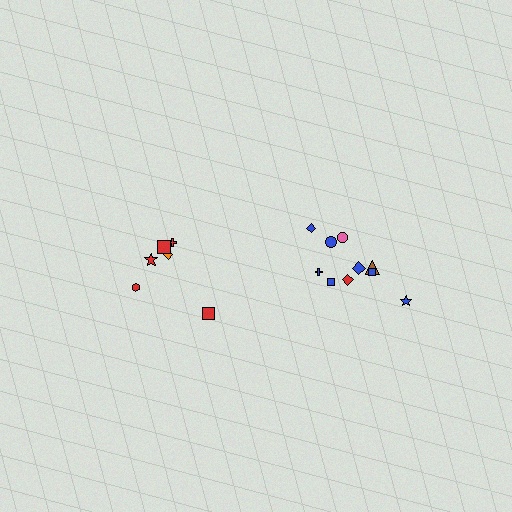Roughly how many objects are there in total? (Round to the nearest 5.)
Roughly 15 objects in total.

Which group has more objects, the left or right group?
The right group.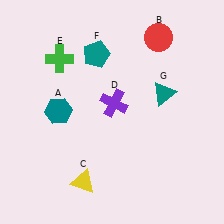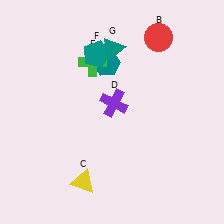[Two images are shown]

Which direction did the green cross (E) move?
The green cross (E) moved right.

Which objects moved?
The objects that moved are: the teal hexagon (A), the green cross (E), the teal triangle (G).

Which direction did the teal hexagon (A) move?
The teal hexagon (A) moved right.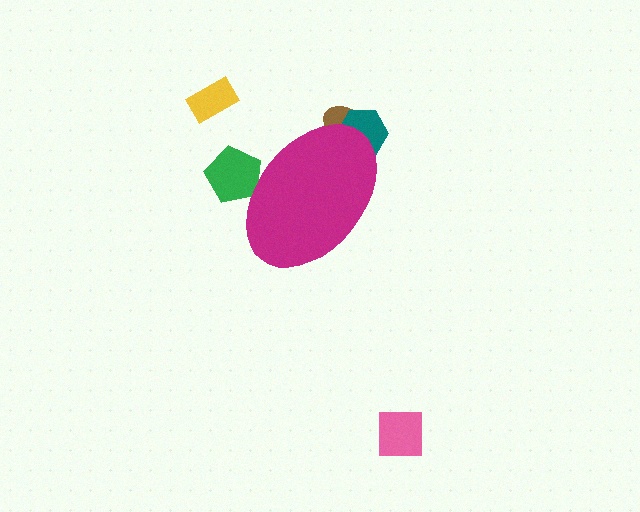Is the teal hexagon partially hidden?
Yes, the teal hexagon is partially hidden behind the magenta ellipse.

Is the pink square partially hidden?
No, the pink square is fully visible.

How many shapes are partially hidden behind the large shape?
3 shapes are partially hidden.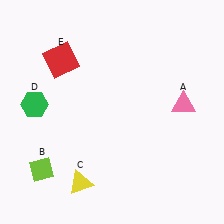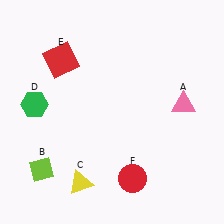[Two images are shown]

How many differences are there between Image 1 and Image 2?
There is 1 difference between the two images.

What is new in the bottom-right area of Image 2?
A red circle (F) was added in the bottom-right area of Image 2.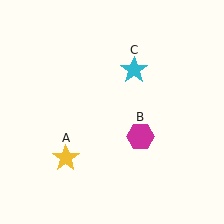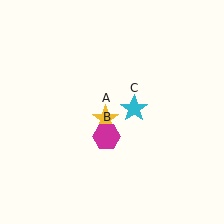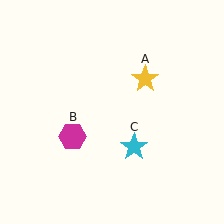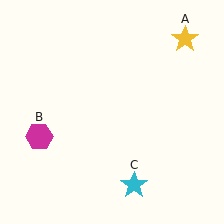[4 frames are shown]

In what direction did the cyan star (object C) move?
The cyan star (object C) moved down.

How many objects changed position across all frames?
3 objects changed position: yellow star (object A), magenta hexagon (object B), cyan star (object C).